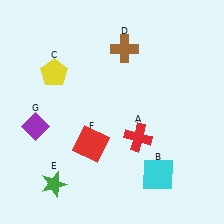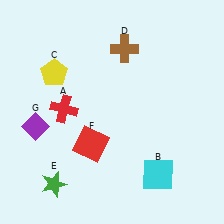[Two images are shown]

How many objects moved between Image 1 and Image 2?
1 object moved between the two images.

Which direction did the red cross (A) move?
The red cross (A) moved left.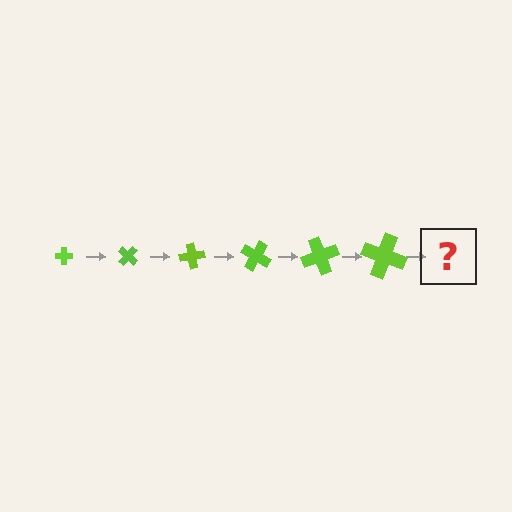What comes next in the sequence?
The next element should be a cross, larger than the previous one and rotated 240 degrees from the start.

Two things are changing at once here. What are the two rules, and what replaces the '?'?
The two rules are that the cross grows larger each step and it rotates 40 degrees each step. The '?' should be a cross, larger than the previous one and rotated 240 degrees from the start.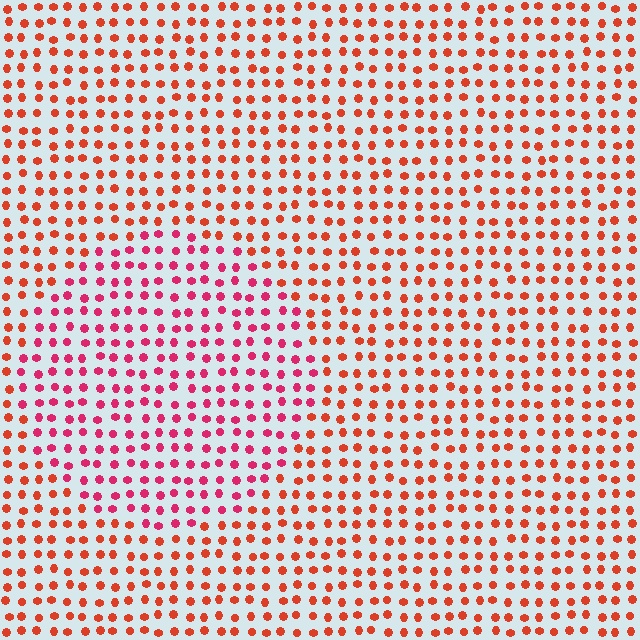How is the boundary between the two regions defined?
The boundary is defined purely by a slight shift in hue (about 31 degrees). Spacing, size, and orientation are identical on both sides.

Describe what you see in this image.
The image is filled with small red elements in a uniform arrangement. A circle-shaped region is visible where the elements are tinted to a slightly different hue, forming a subtle color boundary.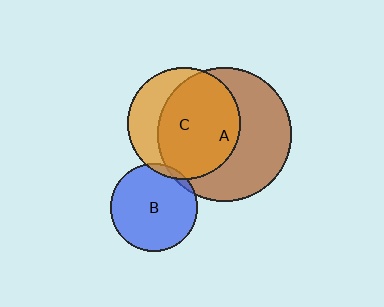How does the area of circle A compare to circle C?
Approximately 1.4 times.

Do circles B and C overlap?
Yes.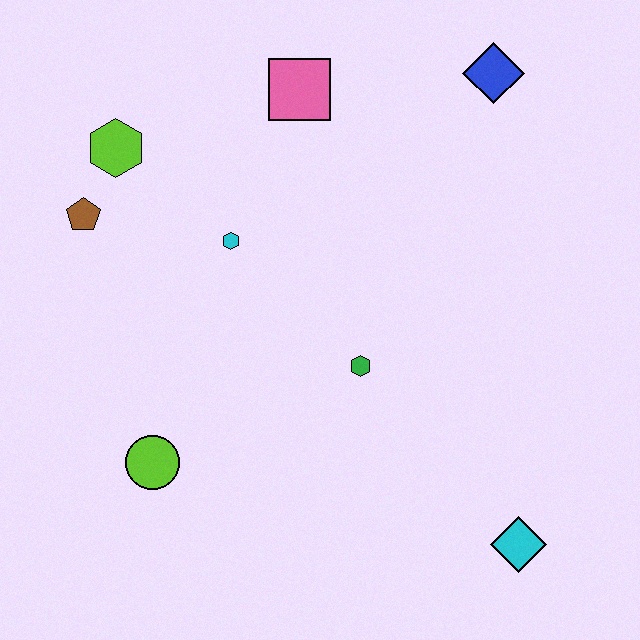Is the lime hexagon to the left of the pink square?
Yes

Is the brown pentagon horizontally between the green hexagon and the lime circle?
No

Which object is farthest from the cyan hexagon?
The cyan diamond is farthest from the cyan hexagon.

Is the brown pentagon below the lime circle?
No